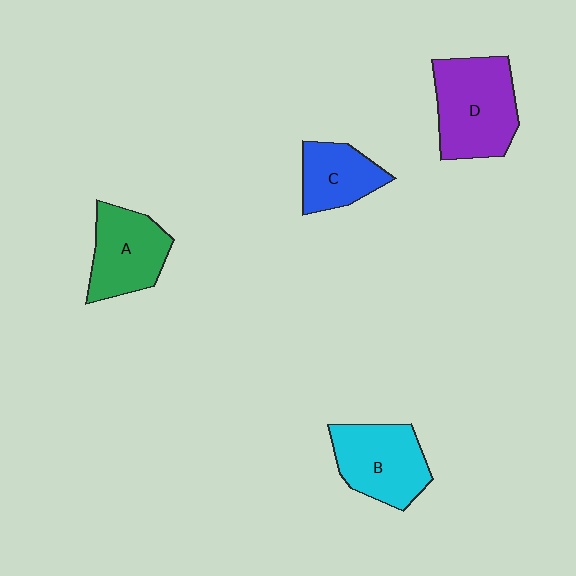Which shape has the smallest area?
Shape C (blue).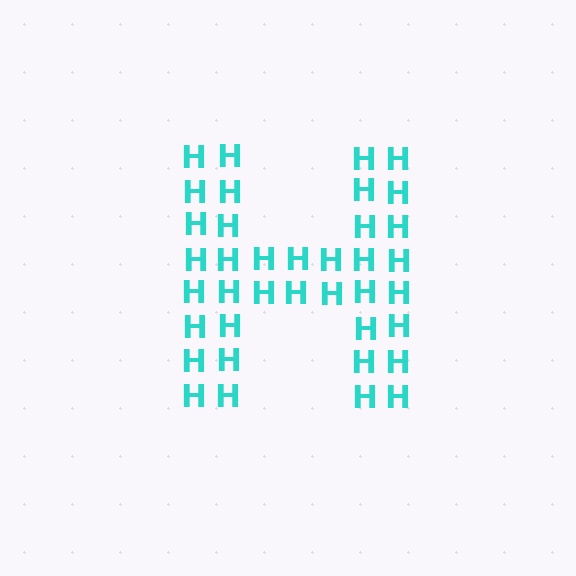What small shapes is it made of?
It is made of small letter H's.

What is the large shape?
The large shape is the letter H.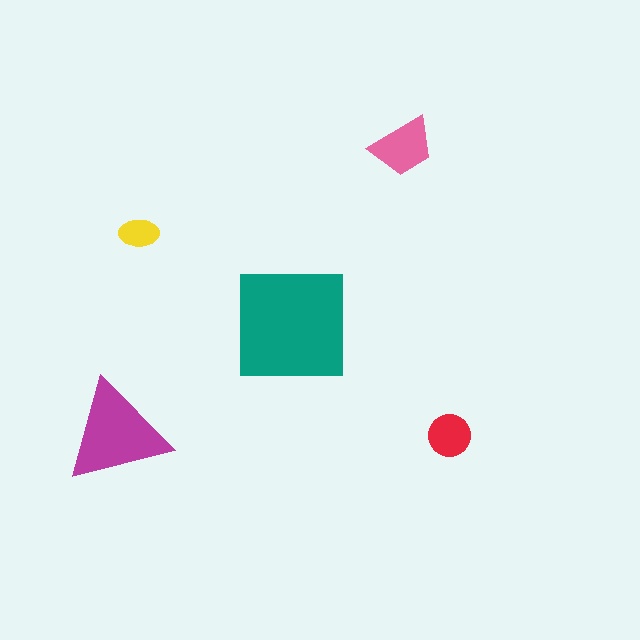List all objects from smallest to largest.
The yellow ellipse, the red circle, the pink trapezoid, the magenta triangle, the teal square.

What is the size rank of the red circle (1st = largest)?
4th.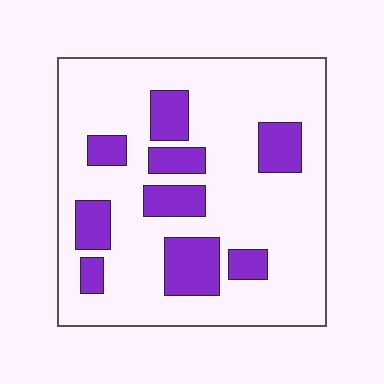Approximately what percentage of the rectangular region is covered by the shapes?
Approximately 20%.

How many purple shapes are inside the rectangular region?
9.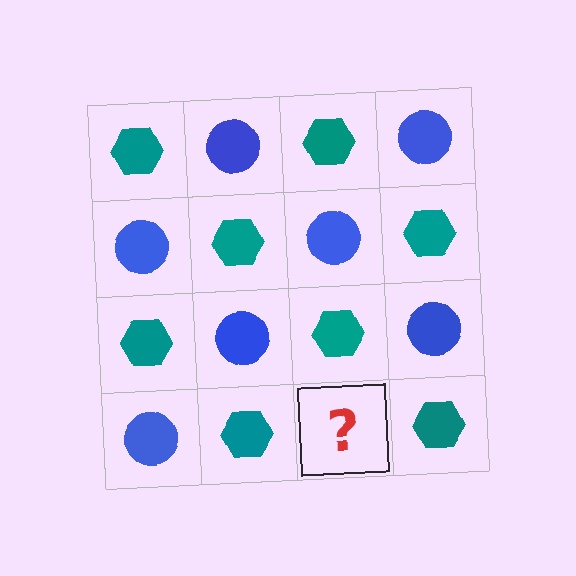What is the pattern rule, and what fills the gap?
The rule is that it alternates teal hexagon and blue circle in a checkerboard pattern. The gap should be filled with a blue circle.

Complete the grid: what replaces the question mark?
The question mark should be replaced with a blue circle.